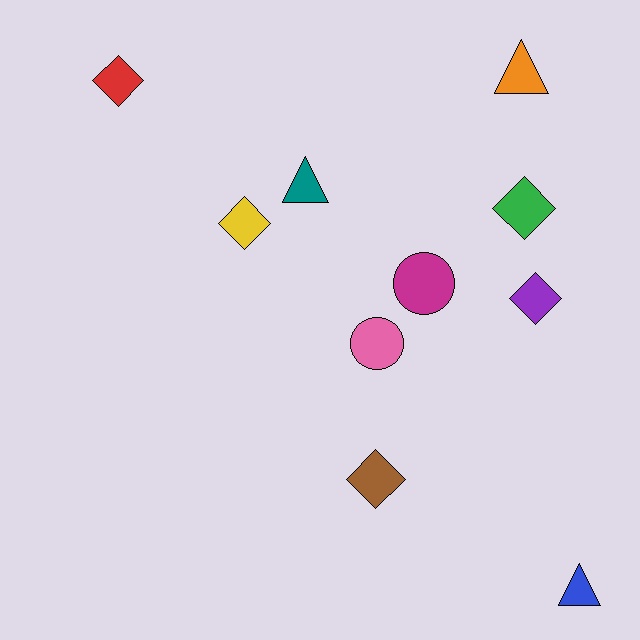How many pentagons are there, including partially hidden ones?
There are no pentagons.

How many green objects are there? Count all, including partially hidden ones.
There is 1 green object.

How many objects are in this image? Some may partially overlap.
There are 10 objects.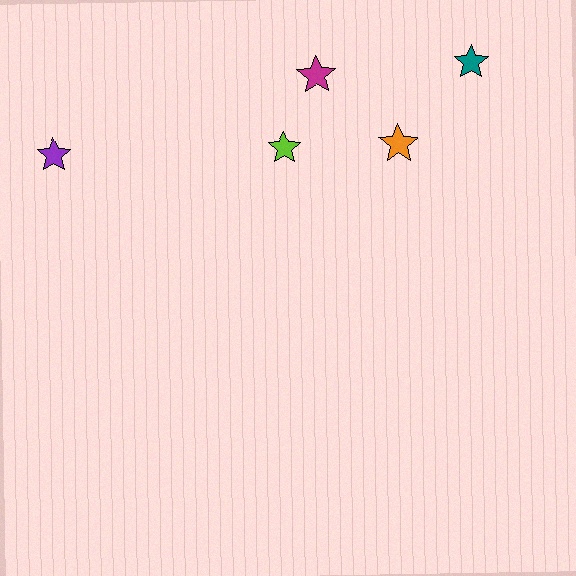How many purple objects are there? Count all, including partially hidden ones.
There is 1 purple object.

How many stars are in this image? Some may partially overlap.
There are 5 stars.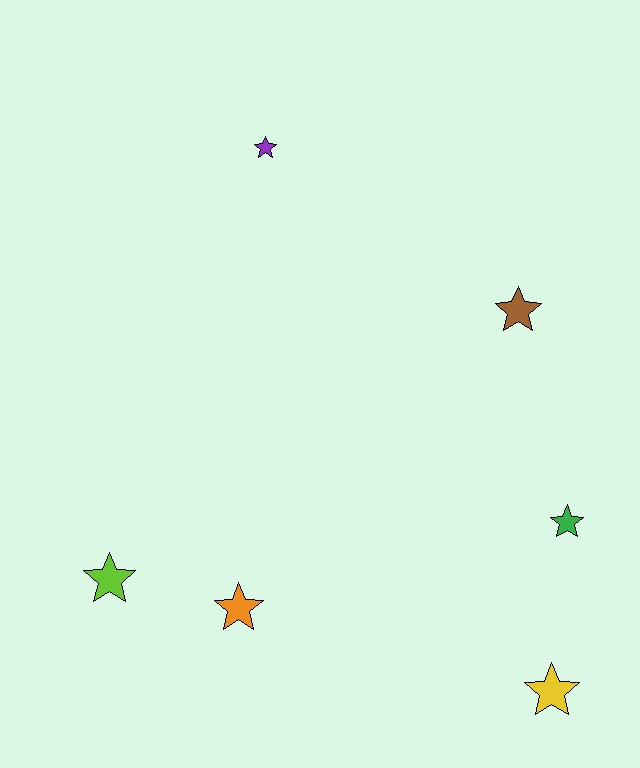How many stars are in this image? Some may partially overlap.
There are 6 stars.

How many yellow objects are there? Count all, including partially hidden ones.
There is 1 yellow object.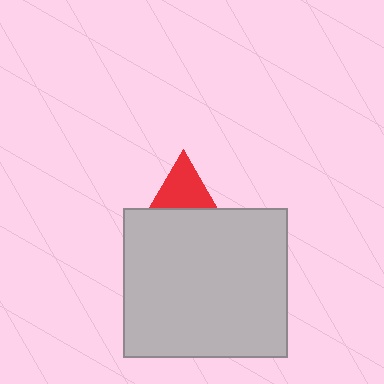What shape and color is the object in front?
The object in front is a light gray rectangle.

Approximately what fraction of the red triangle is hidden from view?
Roughly 49% of the red triangle is hidden behind the light gray rectangle.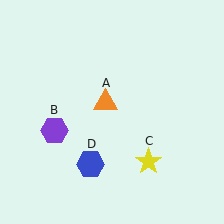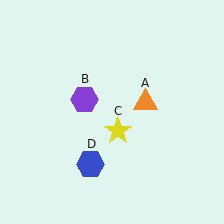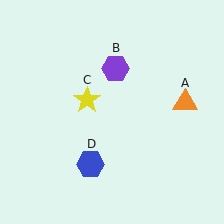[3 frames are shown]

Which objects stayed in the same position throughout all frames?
Blue hexagon (object D) remained stationary.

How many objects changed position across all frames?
3 objects changed position: orange triangle (object A), purple hexagon (object B), yellow star (object C).